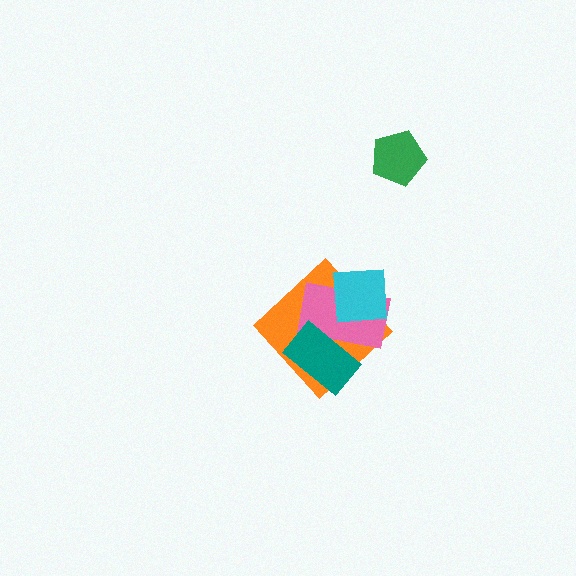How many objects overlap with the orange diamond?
3 objects overlap with the orange diamond.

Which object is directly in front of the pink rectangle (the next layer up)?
The teal rectangle is directly in front of the pink rectangle.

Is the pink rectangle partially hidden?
Yes, it is partially covered by another shape.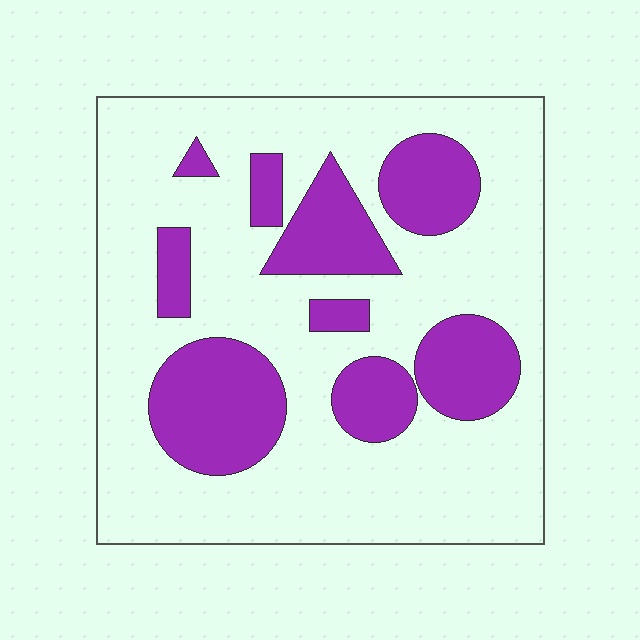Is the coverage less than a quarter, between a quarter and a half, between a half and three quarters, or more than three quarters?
Between a quarter and a half.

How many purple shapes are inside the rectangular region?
9.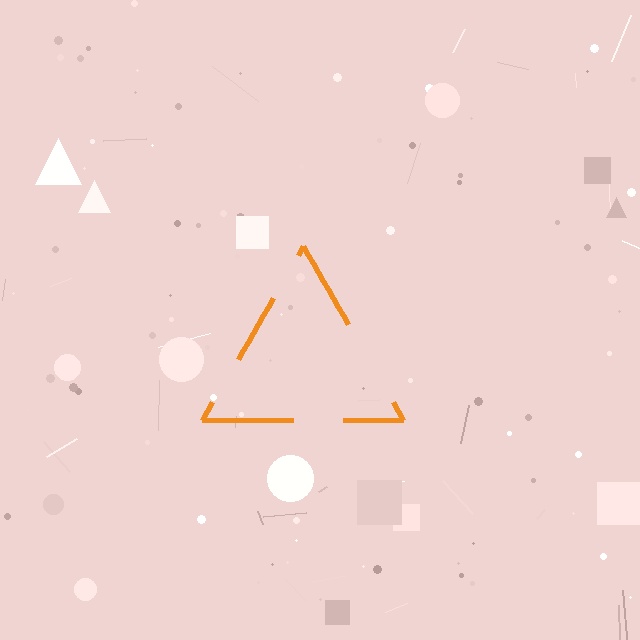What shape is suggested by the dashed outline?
The dashed outline suggests a triangle.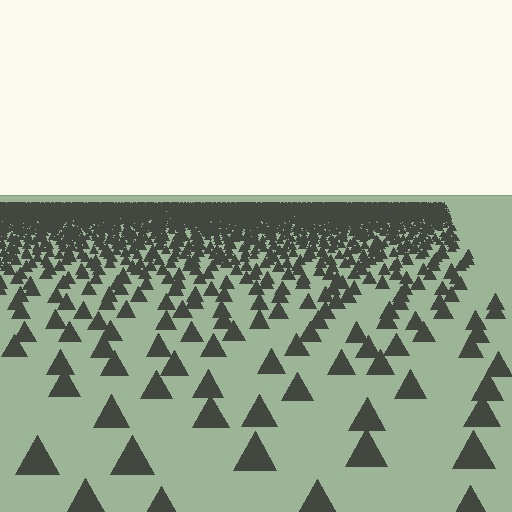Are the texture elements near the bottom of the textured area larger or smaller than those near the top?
Larger. Near the bottom, elements are closer to the viewer and appear at a bigger on-screen size.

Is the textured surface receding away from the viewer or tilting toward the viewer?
The surface is receding away from the viewer. Texture elements get smaller and denser toward the top.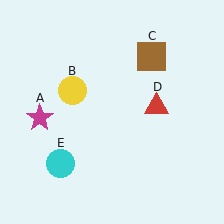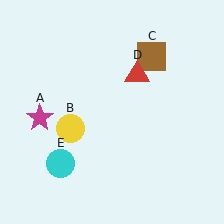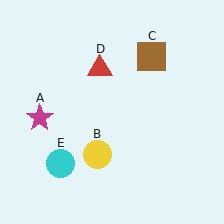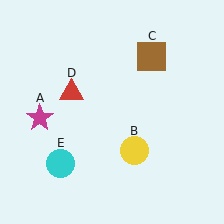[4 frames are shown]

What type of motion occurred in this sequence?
The yellow circle (object B), red triangle (object D) rotated counterclockwise around the center of the scene.